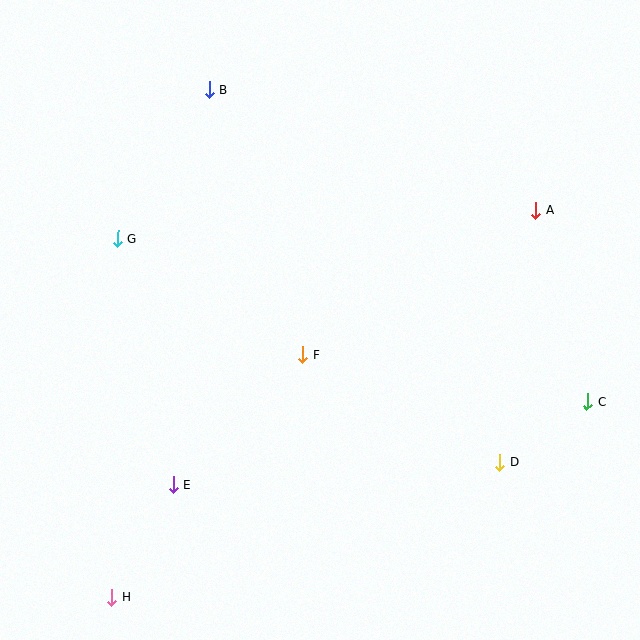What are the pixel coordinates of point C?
Point C is at (587, 401).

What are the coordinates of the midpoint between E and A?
The midpoint between E and A is at (354, 348).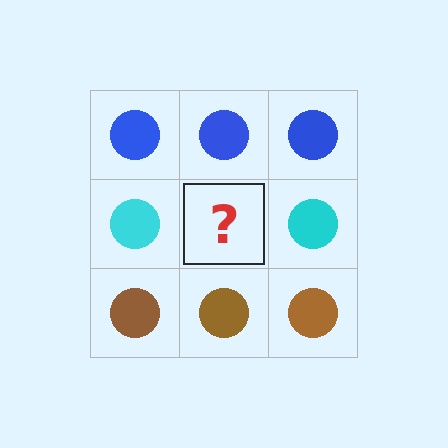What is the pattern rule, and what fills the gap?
The rule is that each row has a consistent color. The gap should be filled with a cyan circle.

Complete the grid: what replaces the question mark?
The question mark should be replaced with a cyan circle.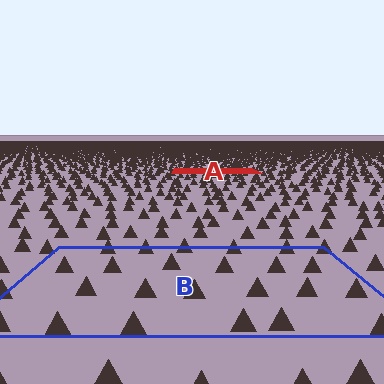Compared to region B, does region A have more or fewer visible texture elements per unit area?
Region A has more texture elements per unit area — they are packed more densely because it is farther away.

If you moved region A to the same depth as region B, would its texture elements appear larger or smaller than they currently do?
They would appear larger. At a closer depth, the same texture elements are projected at a bigger on-screen size.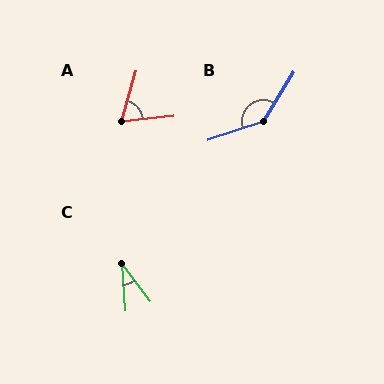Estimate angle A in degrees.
Approximately 69 degrees.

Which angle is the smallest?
C, at approximately 33 degrees.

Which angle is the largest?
B, at approximately 140 degrees.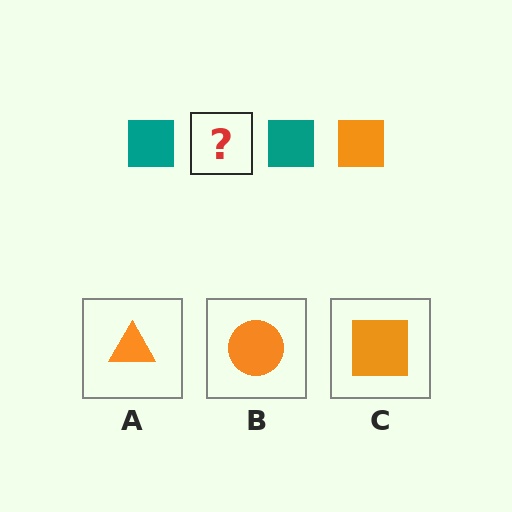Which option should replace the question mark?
Option C.